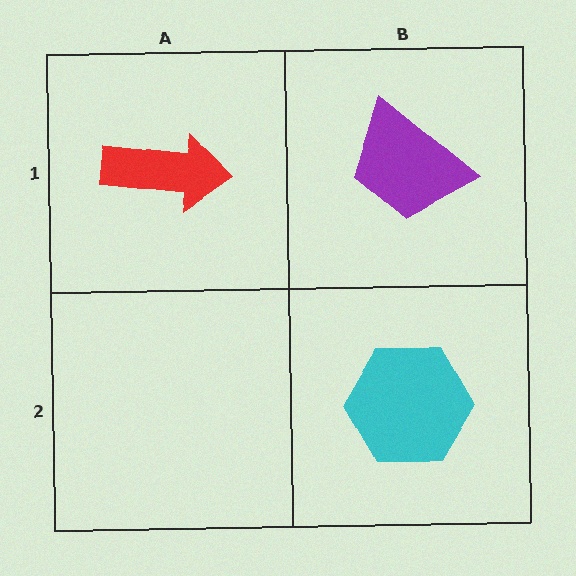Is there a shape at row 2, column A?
No, that cell is empty.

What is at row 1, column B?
A purple trapezoid.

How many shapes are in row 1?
2 shapes.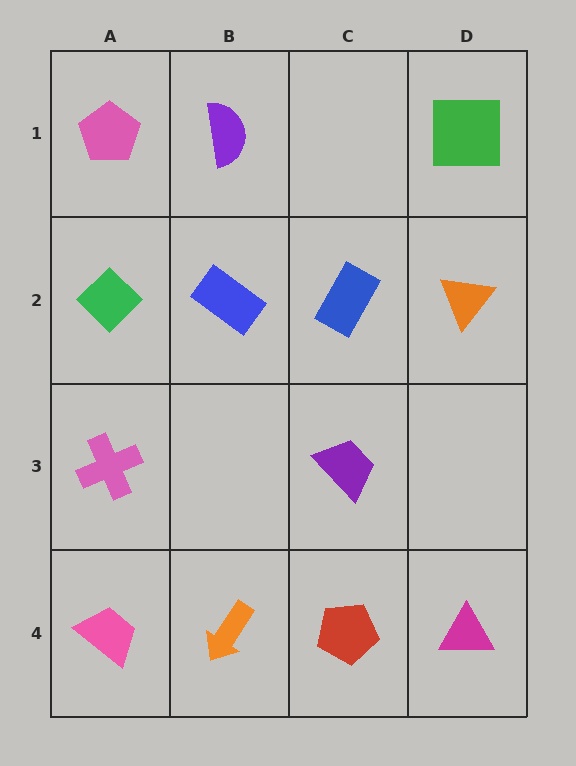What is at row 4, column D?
A magenta triangle.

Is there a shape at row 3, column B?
No, that cell is empty.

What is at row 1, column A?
A pink pentagon.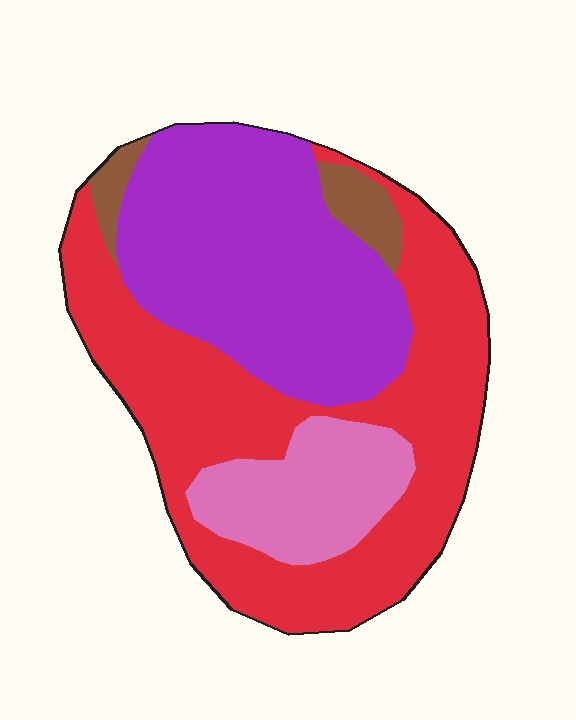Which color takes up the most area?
Red, at roughly 45%.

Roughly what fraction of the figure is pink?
Pink covers about 15% of the figure.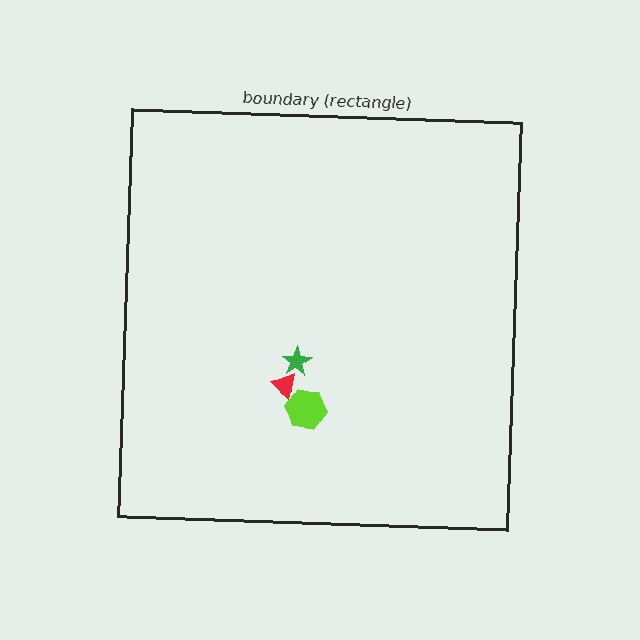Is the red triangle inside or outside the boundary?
Inside.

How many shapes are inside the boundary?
3 inside, 0 outside.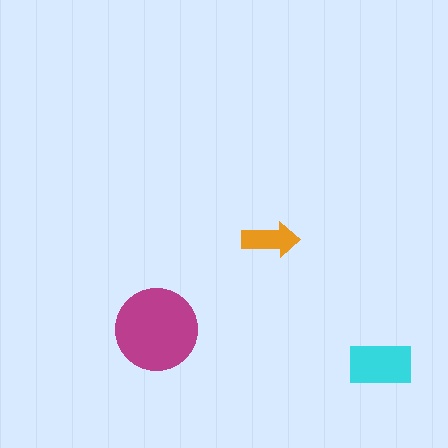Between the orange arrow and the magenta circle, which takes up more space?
The magenta circle.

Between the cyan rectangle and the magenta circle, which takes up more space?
The magenta circle.